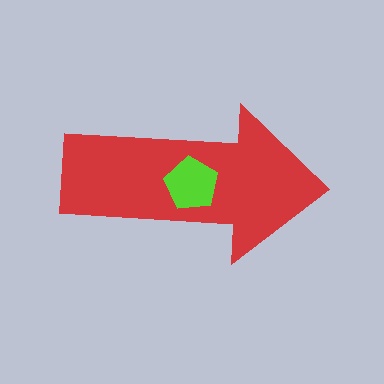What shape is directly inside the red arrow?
The lime pentagon.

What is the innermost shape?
The lime pentagon.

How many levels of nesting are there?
2.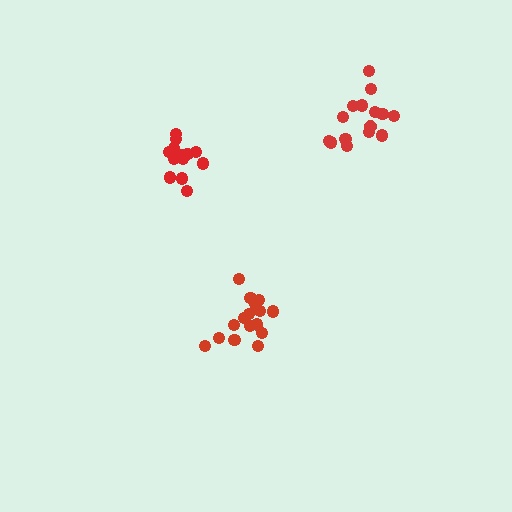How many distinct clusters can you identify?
There are 3 distinct clusters.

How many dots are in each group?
Group 1: 16 dots, Group 2: 15 dots, Group 3: 15 dots (46 total).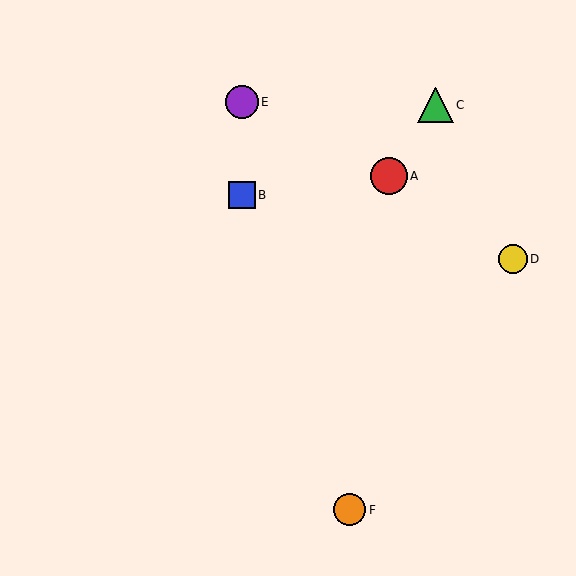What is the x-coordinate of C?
Object C is at x≈435.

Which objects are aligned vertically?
Objects B, E are aligned vertically.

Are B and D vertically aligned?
No, B is at x≈242 and D is at x≈513.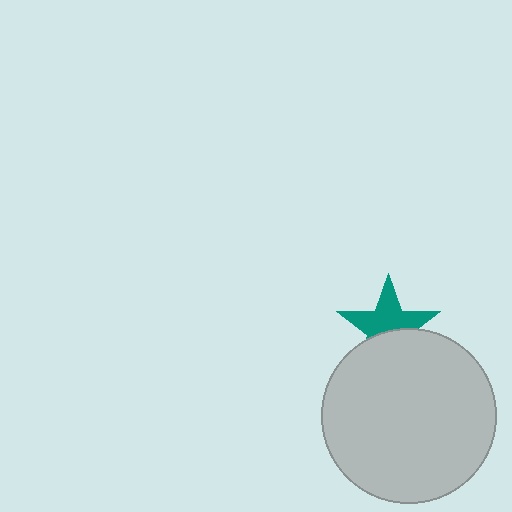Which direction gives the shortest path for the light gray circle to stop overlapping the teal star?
Moving down gives the shortest separation.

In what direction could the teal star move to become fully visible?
The teal star could move up. That would shift it out from behind the light gray circle entirely.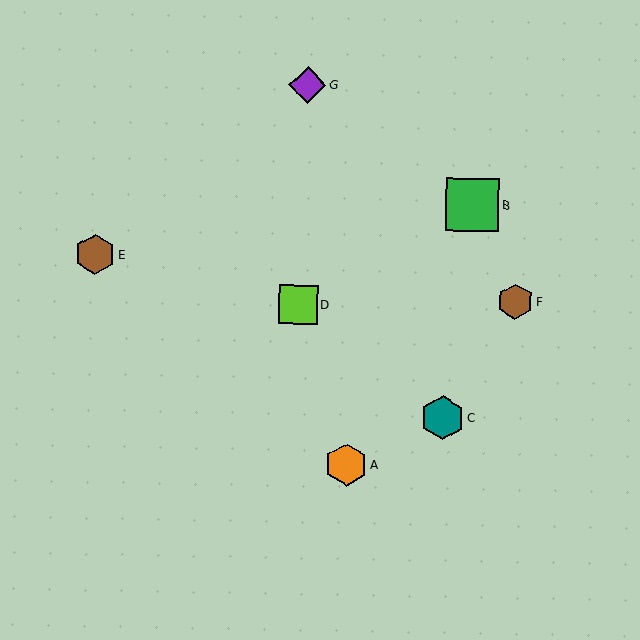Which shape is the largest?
The green square (labeled B) is the largest.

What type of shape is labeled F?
Shape F is a brown hexagon.